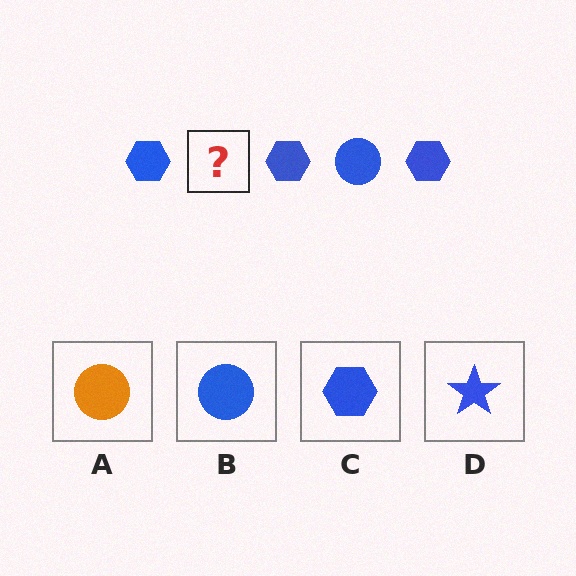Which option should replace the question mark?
Option B.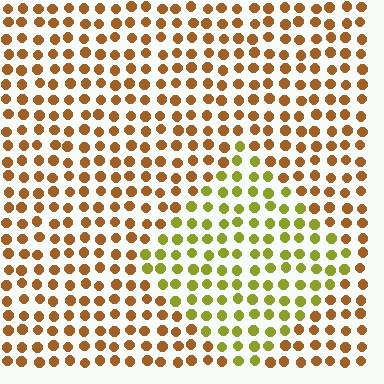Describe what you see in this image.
The image is filled with small brown elements in a uniform arrangement. A diamond-shaped region is visible where the elements are tinted to a slightly different hue, forming a subtle color boundary.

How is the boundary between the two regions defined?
The boundary is defined purely by a slight shift in hue (about 41 degrees). Spacing, size, and orientation are identical on both sides.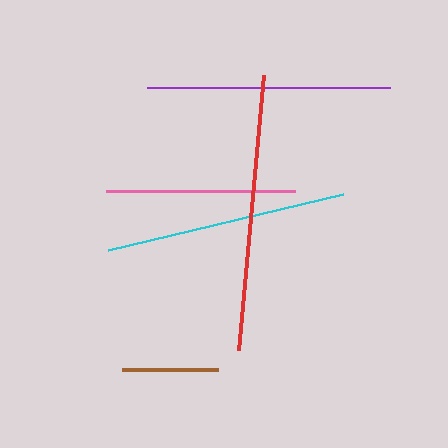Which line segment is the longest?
The red line is the longest at approximately 276 pixels.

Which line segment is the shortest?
The brown line is the shortest at approximately 96 pixels.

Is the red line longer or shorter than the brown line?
The red line is longer than the brown line.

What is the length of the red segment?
The red segment is approximately 276 pixels long.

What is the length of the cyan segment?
The cyan segment is approximately 241 pixels long.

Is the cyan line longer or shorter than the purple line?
The purple line is longer than the cyan line.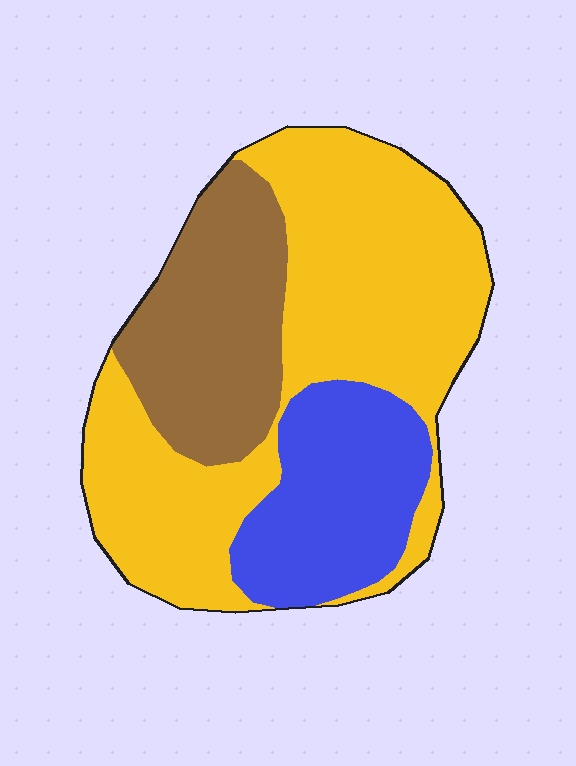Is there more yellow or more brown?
Yellow.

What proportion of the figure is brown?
Brown covers about 25% of the figure.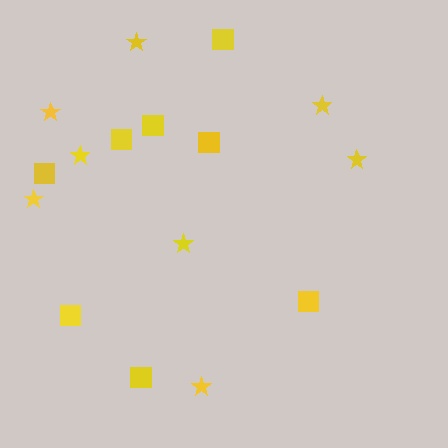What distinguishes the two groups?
There are 2 groups: one group of stars (8) and one group of squares (8).